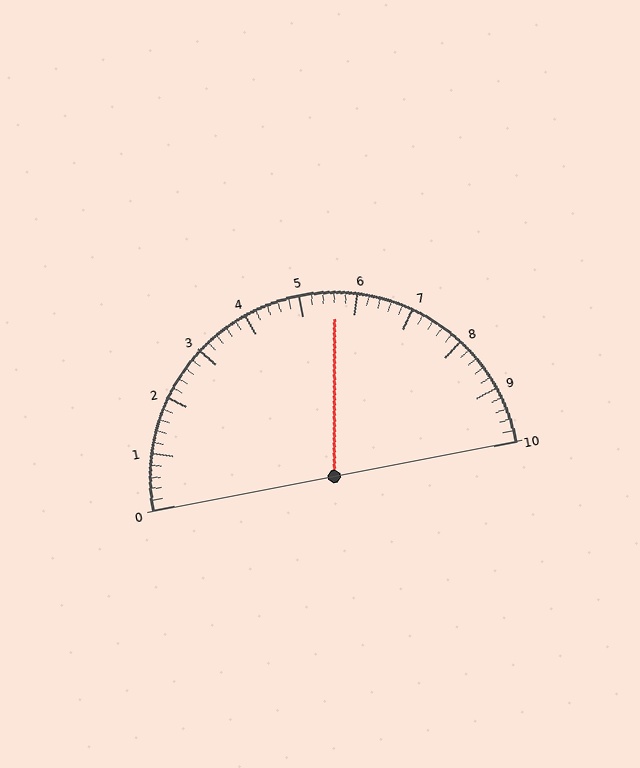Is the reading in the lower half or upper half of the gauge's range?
The reading is in the upper half of the range (0 to 10).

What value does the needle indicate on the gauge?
The needle indicates approximately 5.6.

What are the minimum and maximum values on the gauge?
The gauge ranges from 0 to 10.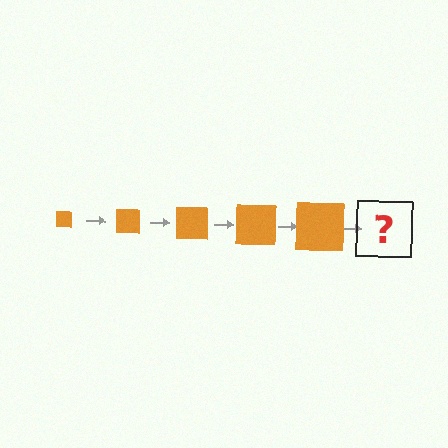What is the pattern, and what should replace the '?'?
The pattern is that the square gets progressively larger each step. The '?' should be an orange square, larger than the previous one.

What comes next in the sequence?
The next element should be an orange square, larger than the previous one.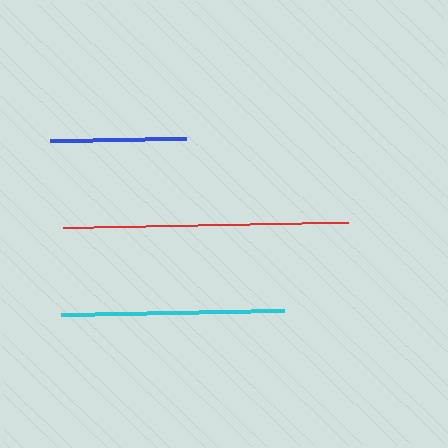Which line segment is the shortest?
The blue line is the shortest at approximately 136 pixels.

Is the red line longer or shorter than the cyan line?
The red line is longer than the cyan line.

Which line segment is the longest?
The red line is the longest at approximately 285 pixels.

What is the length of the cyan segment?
The cyan segment is approximately 223 pixels long.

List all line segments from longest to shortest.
From longest to shortest: red, cyan, blue.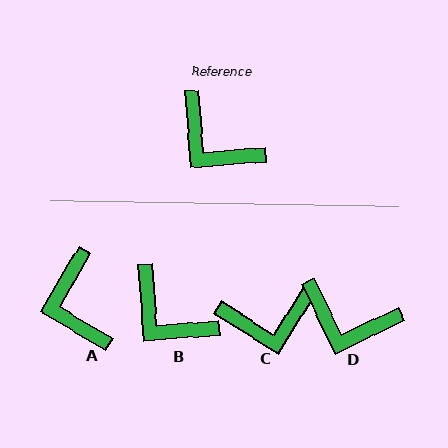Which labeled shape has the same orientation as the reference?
B.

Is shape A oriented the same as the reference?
No, it is off by about 35 degrees.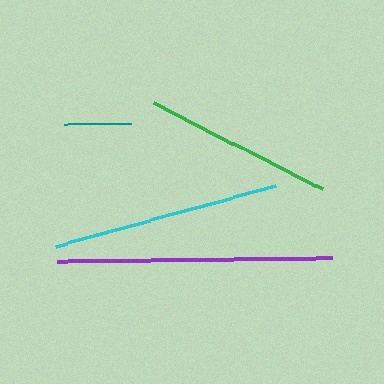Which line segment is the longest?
The purple line is the longest at approximately 275 pixels.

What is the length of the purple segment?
The purple segment is approximately 275 pixels long.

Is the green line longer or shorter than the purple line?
The purple line is longer than the green line.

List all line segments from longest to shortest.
From longest to shortest: purple, cyan, green, teal.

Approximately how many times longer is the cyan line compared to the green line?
The cyan line is approximately 1.2 times the length of the green line.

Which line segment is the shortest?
The teal line is the shortest at approximately 66 pixels.